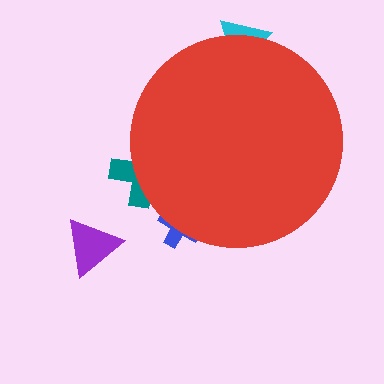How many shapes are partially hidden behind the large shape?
3 shapes are partially hidden.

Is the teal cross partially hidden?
Yes, the teal cross is partially hidden behind the red circle.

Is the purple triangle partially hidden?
No, the purple triangle is fully visible.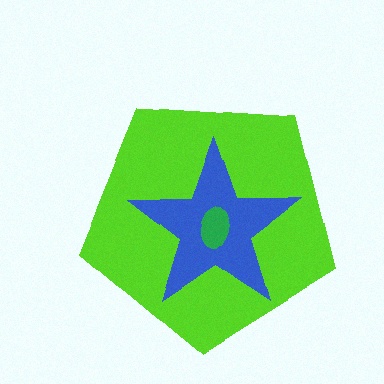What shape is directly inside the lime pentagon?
The blue star.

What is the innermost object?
The green ellipse.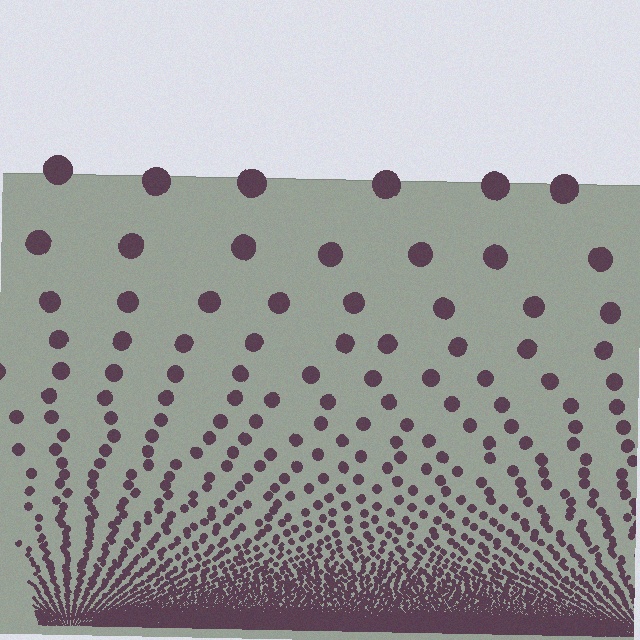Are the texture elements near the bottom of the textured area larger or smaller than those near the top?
Smaller. The gradient is inverted — elements near the bottom are smaller and denser.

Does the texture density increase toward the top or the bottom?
Density increases toward the bottom.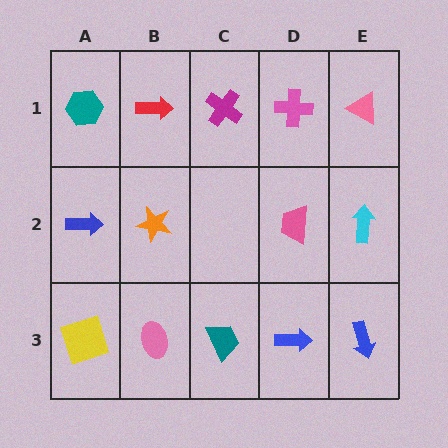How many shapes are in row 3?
5 shapes.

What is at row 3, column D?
A blue arrow.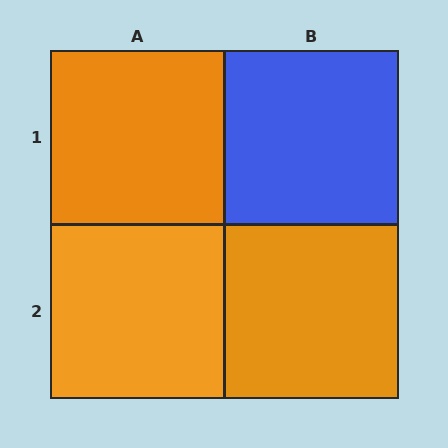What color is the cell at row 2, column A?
Orange.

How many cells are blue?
1 cell is blue.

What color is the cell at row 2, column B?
Orange.